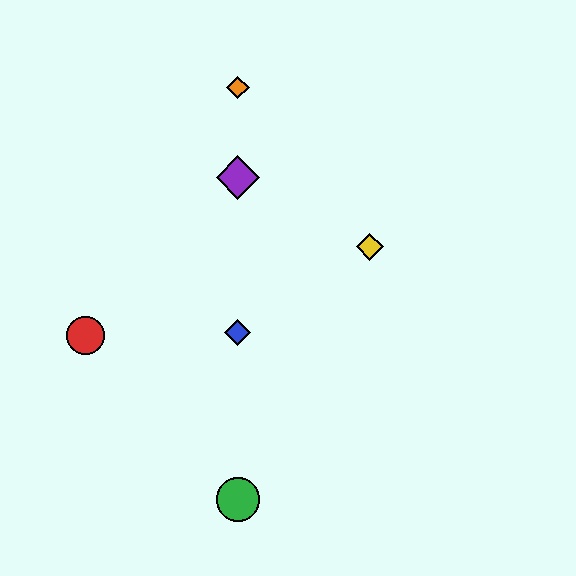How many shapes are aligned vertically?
4 shapes (the blue diamond, the green circle, the purple diamond, the orange diamond) are aligned vertically.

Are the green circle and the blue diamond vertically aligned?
Yes, both are at x≈238.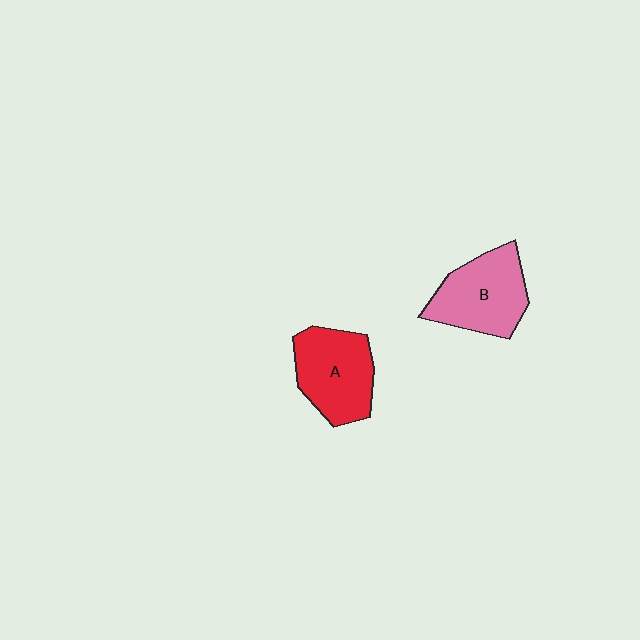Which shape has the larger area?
Shape B (pink).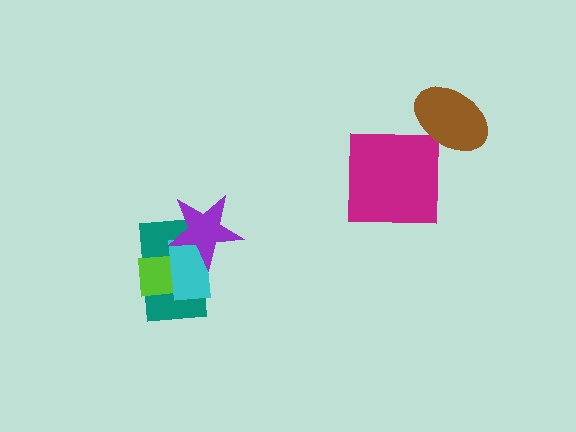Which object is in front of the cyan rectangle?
The purple star is in front of the cyan rectangle.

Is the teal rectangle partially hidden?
Yes, it is partially covered by another shape.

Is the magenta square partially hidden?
No, no other shape covers it.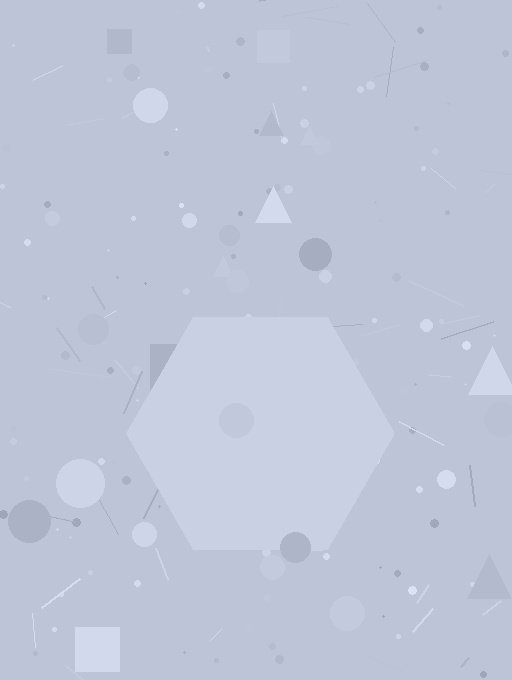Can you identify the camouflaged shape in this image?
The camouflaged shape is a hexagon.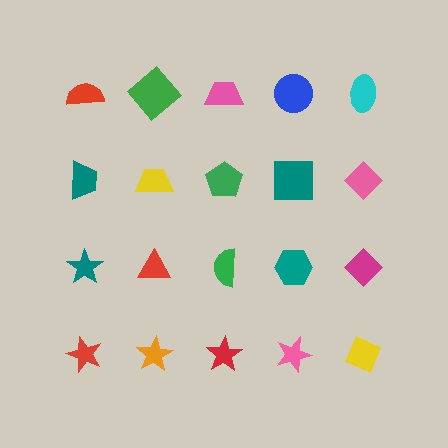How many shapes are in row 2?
5 shapes.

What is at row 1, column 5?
A cyan ellipse.